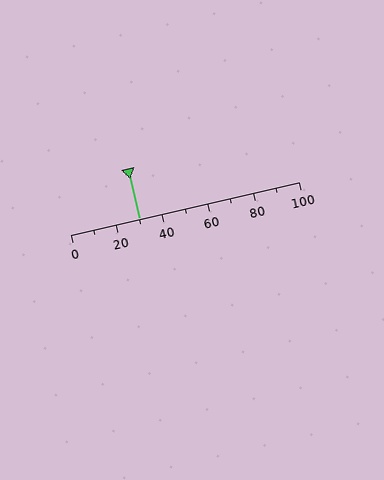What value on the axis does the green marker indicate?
The marker indicates approximately 30.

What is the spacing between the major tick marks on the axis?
The major ticks are spaced 20 apart.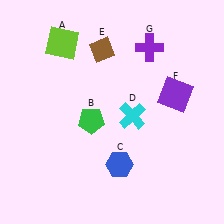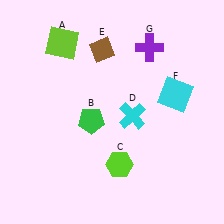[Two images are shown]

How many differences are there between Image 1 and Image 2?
There are 2 differences between the two images.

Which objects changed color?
C changed from blue to lime. F changed from purple to cyan.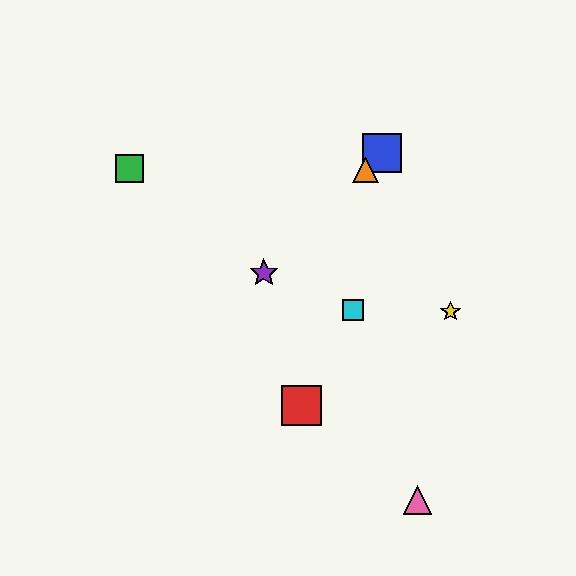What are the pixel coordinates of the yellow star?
The yellow star is at (450, 312).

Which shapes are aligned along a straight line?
The blue square, the purple star, the orange triangle are aligned along a straight line.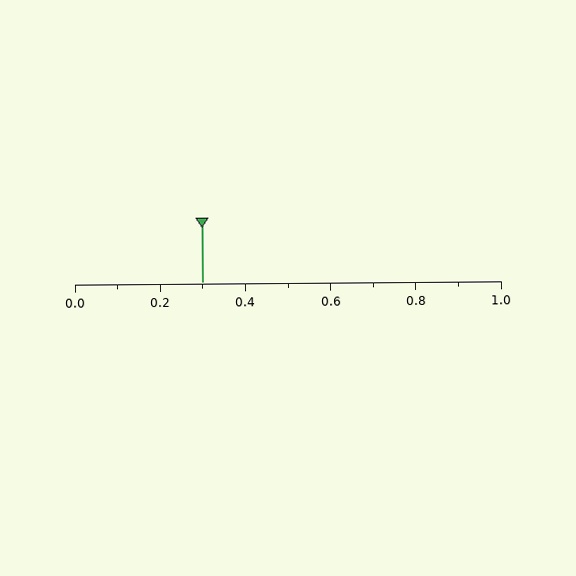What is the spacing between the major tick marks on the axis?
The major ticks are spaced 0.2 apart.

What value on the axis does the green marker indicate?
The marker indicates approximately 0.3.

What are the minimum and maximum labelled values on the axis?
The axis runs from 0.0 to 1.0.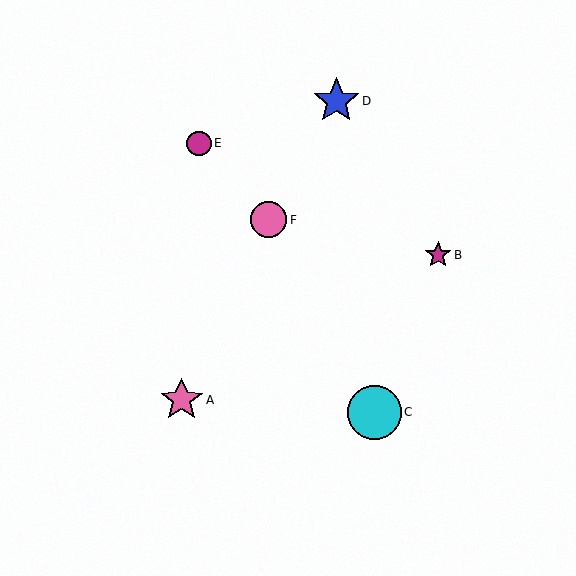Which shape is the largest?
The cyan circle (labeled C) is the largest.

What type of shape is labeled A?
Shape A is a pink star.